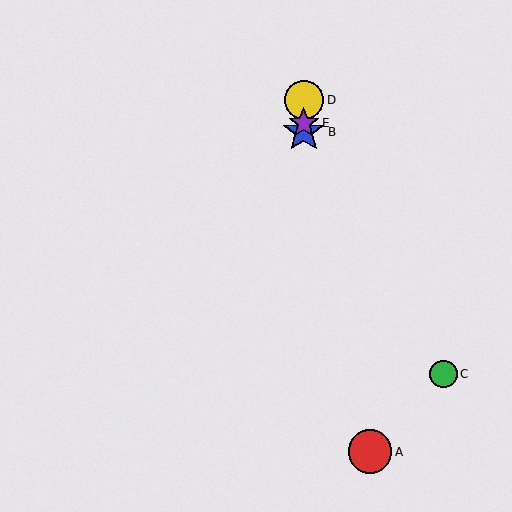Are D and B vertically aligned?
Yes, both are at x≈304.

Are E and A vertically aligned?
No, E is at x≈304 and A is at x≈370.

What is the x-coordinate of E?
Object E is at x≈304.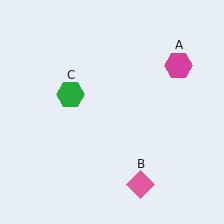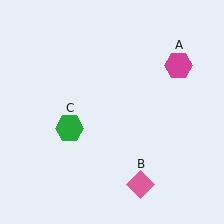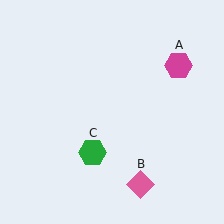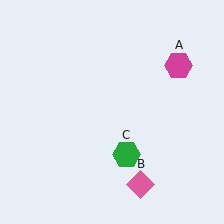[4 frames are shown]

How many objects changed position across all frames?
1 object changed position: green hexagon (object C).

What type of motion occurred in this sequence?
The green hexagon (object C) rotated counterclockwise around the center of the scene.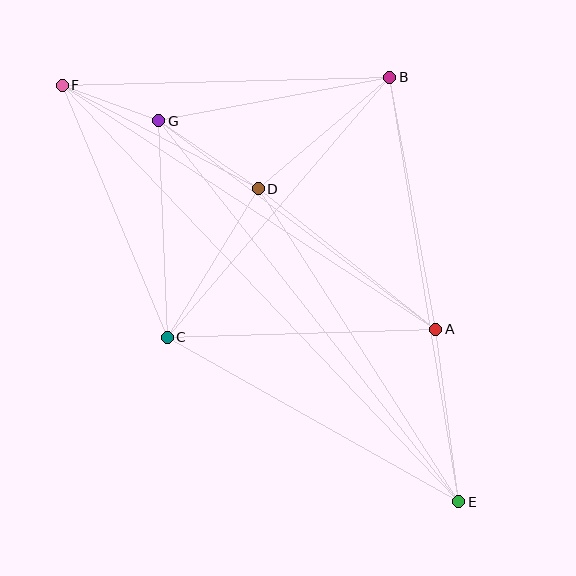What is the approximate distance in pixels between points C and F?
The distance between C and F is approximately 273 pixels.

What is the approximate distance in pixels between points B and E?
The distance between B and E is approximately 430 pixels.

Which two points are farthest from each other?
Points E and F are farthest from each other.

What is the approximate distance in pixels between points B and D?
The distance between B and D is approximately 173 pixels.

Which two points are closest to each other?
Points F and G are closest to each other.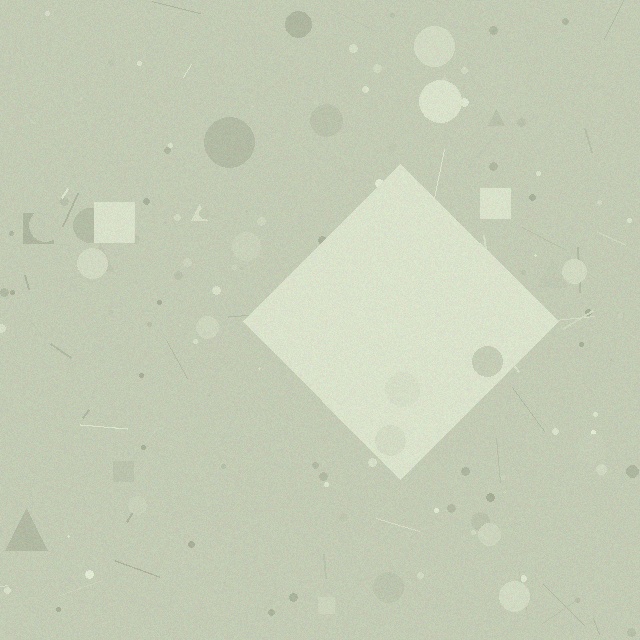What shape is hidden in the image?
A diamond is hidden in the image.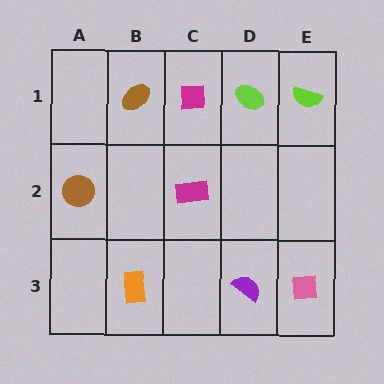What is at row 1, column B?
A brown ellipse.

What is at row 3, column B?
An orange rectangle.